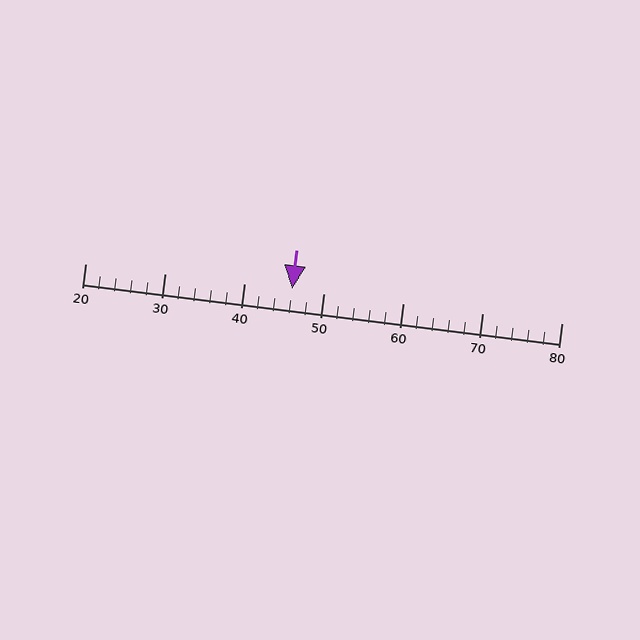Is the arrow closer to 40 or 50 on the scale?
The arrow is closer to 50.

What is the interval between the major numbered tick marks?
The major tick marks are spaced 10 units apart.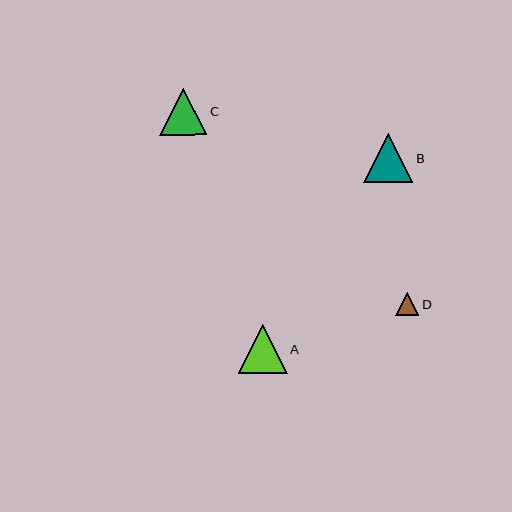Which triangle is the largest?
Triangle B is the largest with a size of approximately 49 pixels.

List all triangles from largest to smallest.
From largest to smallest: B, A, C, D.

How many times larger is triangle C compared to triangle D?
Triangle C is approximately 2.0 times the size of triangle D.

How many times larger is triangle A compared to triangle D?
Triangle A is approximately 2.1 times the size of triangle D.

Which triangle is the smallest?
Triangle D is the smallest with a size of approximately 23 pixels.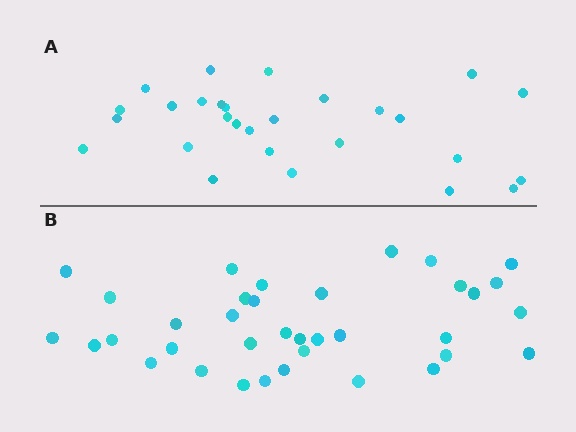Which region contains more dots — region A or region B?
Region B (the bottom region) has more dots.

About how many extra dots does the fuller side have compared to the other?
Region B has roughly 8 or so more dots than region A.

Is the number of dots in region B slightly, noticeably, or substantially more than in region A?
Region B has noticeably more, but not dramatically so. The ratio is roughly 1.3 to 1.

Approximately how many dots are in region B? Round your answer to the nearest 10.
About 40 dots. (The exact count is 36, which rounds to 40.)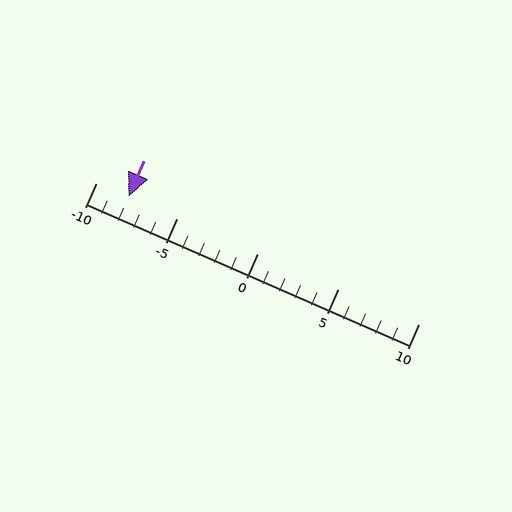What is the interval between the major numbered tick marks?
The major tick marks are spaced 5 units apart.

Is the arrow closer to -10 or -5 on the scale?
The arrow is closer to -10.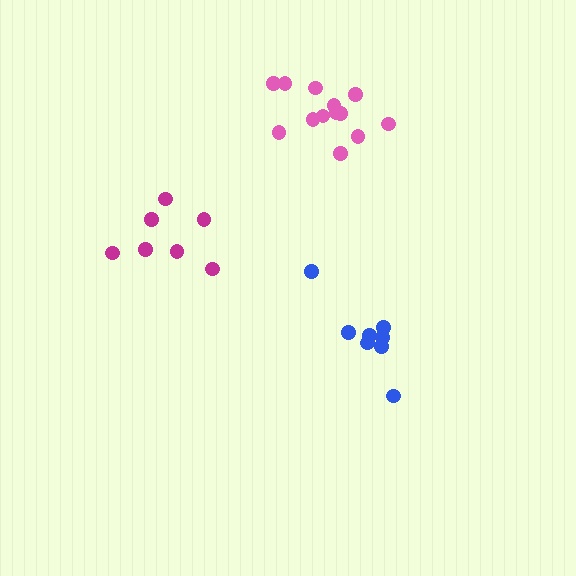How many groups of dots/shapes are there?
There are 3 groups.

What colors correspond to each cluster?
The clusters are colored: magenta, blue, pink.